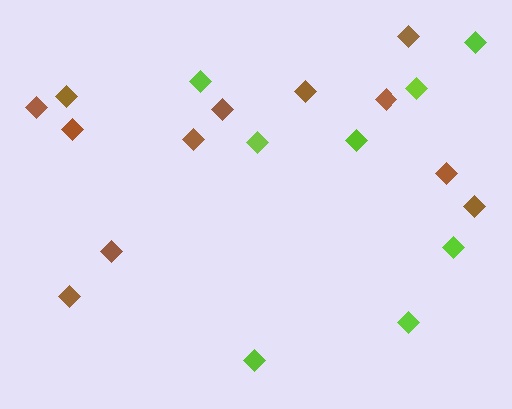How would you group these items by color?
There are 2 groups: one group of lime diamonds (8) and one group of brown diamonds (12).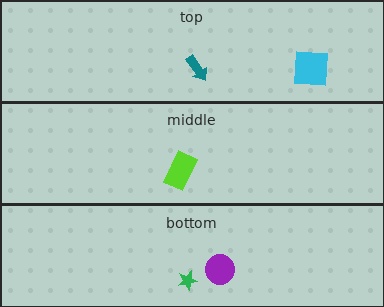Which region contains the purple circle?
The bottom region.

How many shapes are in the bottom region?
2.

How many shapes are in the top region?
2.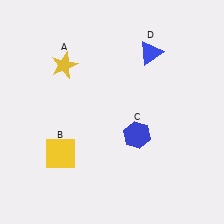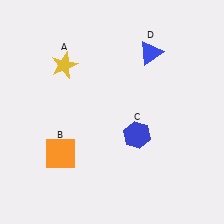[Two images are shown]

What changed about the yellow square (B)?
In Image 1, B is yellow. In Image 2, it changed to orange.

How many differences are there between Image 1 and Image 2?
There is 1 difference between the two images.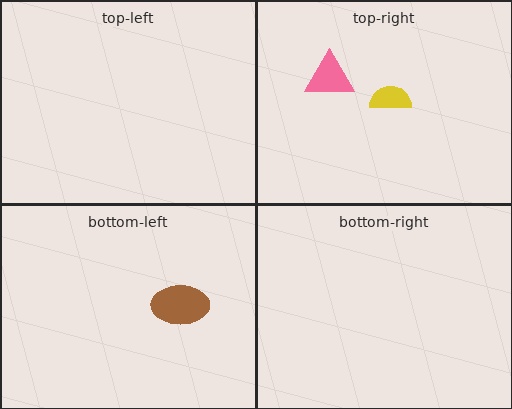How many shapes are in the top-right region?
2.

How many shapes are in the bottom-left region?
1.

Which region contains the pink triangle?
The top-right region.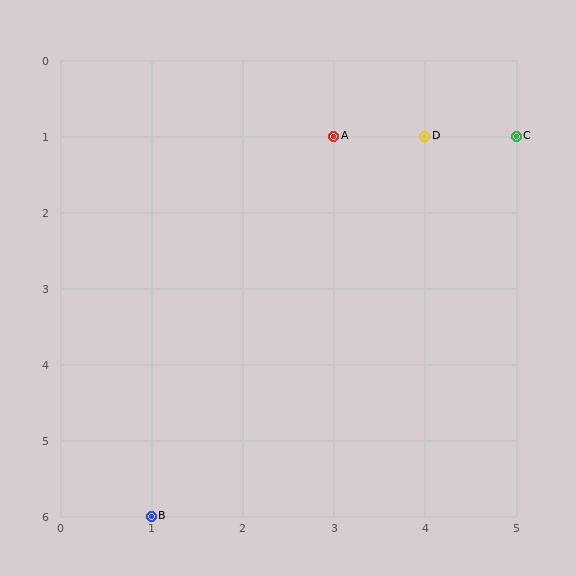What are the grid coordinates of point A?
Point A is at grid coordinates (3, 1).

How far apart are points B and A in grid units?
Points B and A are 2 columns and 5 rows apart (about 5.4 grid units diagonally).